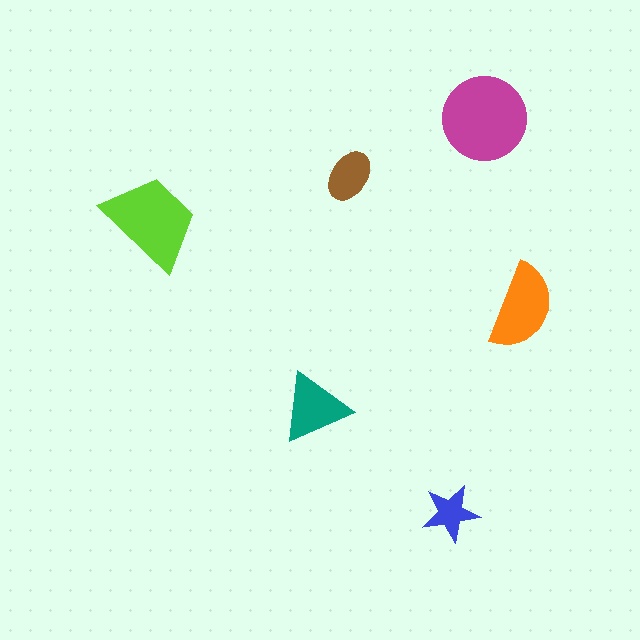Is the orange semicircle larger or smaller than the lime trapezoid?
Smaller.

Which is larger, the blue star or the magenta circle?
The magenta circle.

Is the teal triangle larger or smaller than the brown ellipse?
Larger.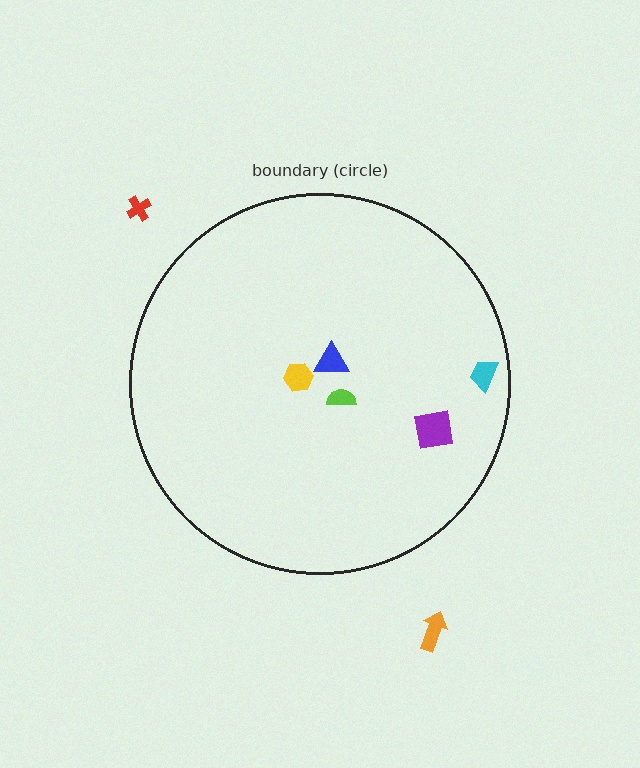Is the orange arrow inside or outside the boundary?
Outside.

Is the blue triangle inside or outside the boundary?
Inside.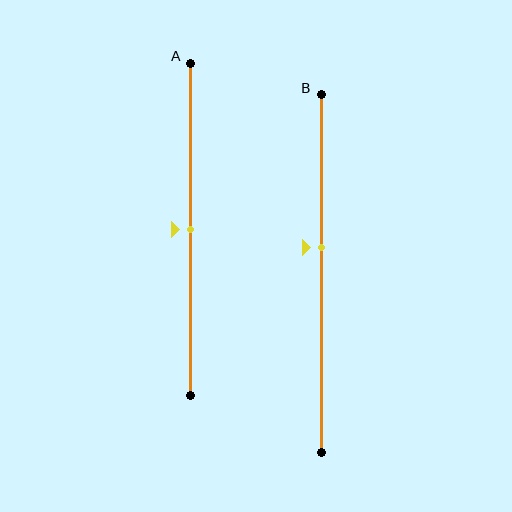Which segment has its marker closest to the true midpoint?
Segment A has its marker closest to the true midpoint.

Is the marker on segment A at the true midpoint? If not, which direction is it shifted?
Yes, the marker on segment A is at the true midpoint.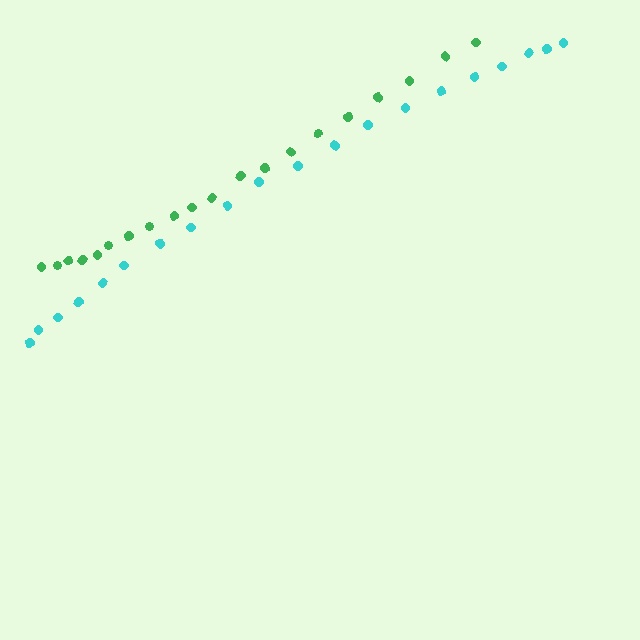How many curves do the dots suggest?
There are 2 distinct paths.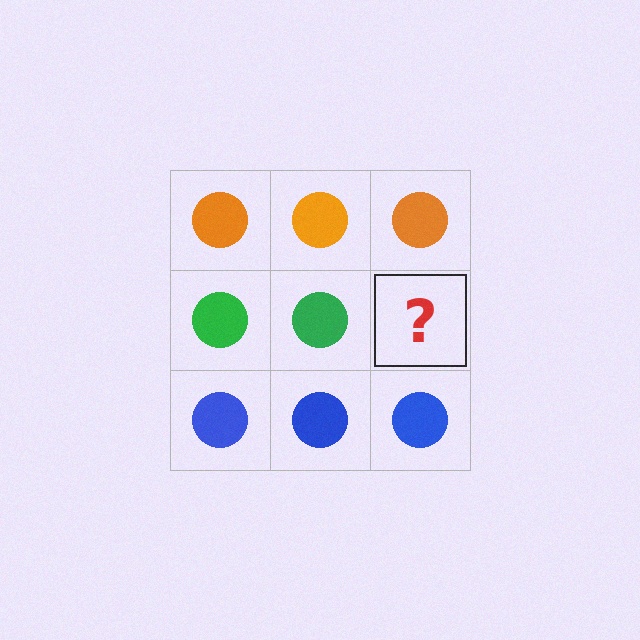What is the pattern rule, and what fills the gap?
The rule is that each row has a consistent color. The gap should be filled with a green circle.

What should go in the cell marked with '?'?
The missing cell should contain a green circle.